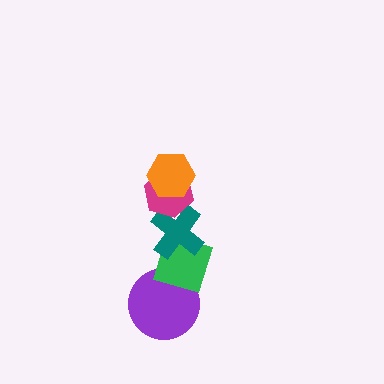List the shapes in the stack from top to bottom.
From top to bottom: the orange hexagon, the magenta hexagon, the teal cross, the green diamond, the purple circle.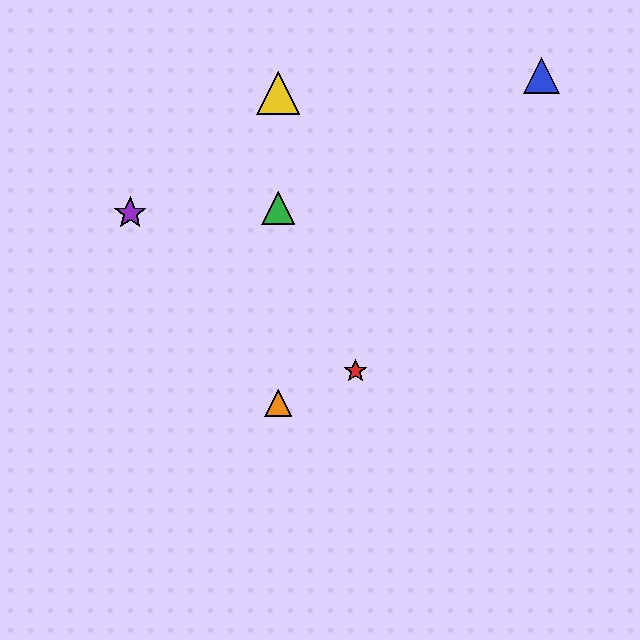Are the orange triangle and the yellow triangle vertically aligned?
Yes, both are at x≈278.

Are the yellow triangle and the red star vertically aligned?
No, the yellow triangle is at x≈278 and the red star is at x≈355.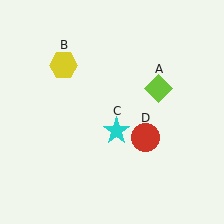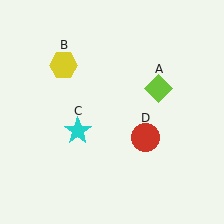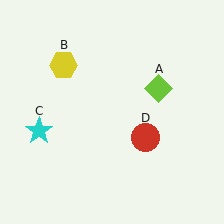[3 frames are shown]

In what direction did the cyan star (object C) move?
The cyan star (object C) moved left.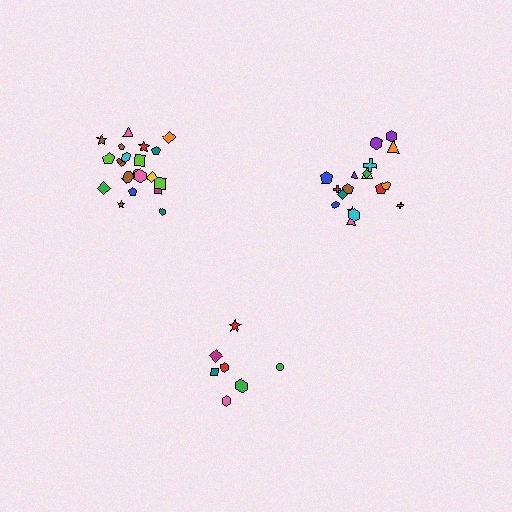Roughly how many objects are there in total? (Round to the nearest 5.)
Roughly 45 objects in total.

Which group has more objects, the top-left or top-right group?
The top-left group.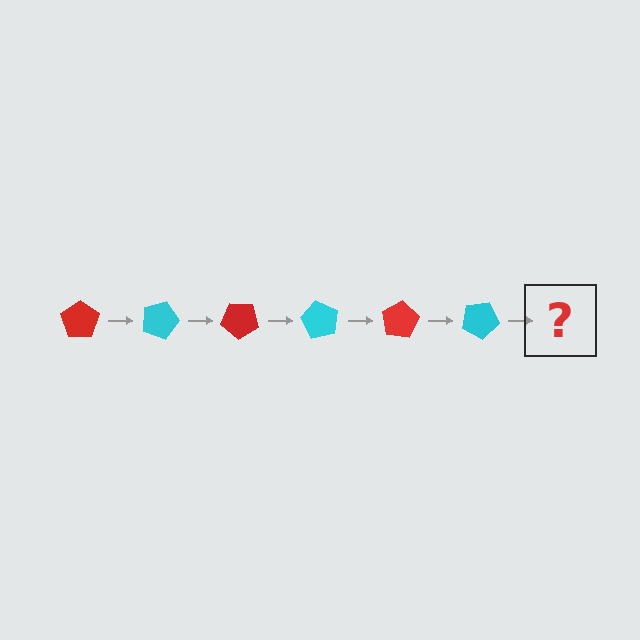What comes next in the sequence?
The next element should be a red pentagon, rotated 120 degrees from the start.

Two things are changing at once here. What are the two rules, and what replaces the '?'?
The two rules are that it rotates 20 degrees each step and the color cycles through red and cyan. The '?' should be a red pentagon, rotated 120 degrees from the start.